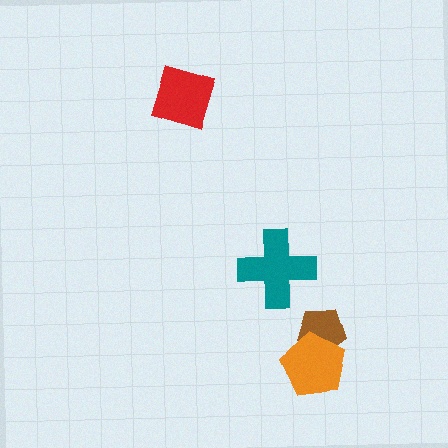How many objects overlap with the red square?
0 objects overlap with the red square.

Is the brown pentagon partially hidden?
Yes, it is partially covered by another shape.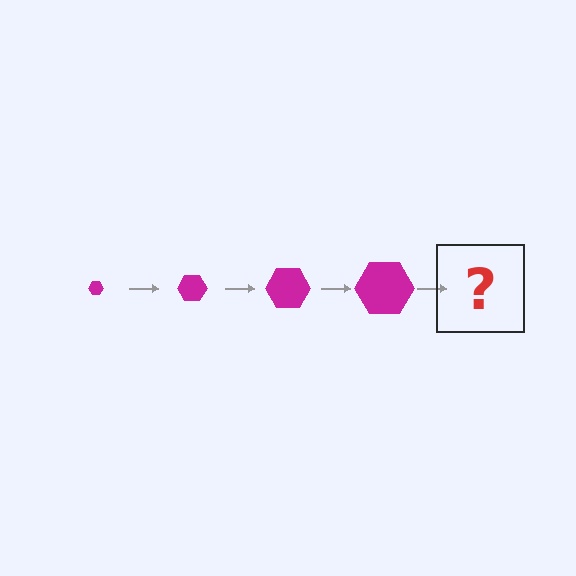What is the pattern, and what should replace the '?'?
The pattern is that the hexagon gets progressively larger each step. The '?' should be a magenta hexagon, larger than the previous one.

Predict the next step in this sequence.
The next step is a magenta hexagon, larger than the previous one.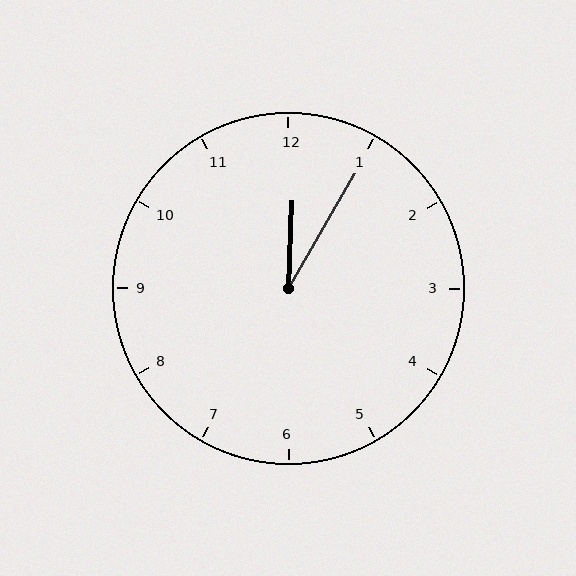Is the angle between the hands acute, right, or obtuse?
It is acute.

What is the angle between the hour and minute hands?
Approximately 28 degrees.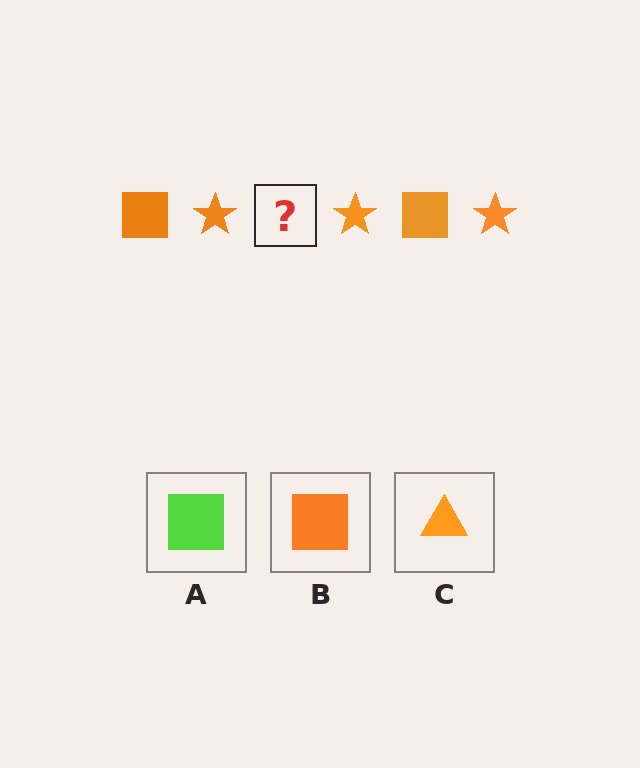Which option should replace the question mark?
Option B.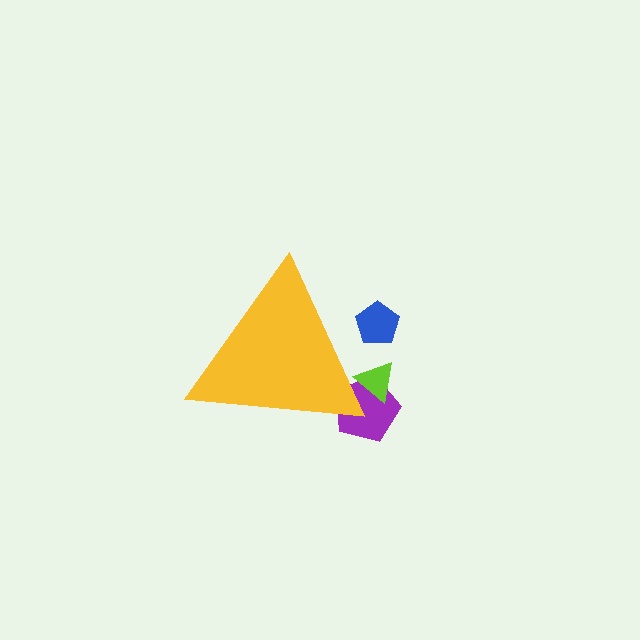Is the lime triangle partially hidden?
Yes, the lime triangle is partially hidden behind the yellow triangle.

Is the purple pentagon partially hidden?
Yes, the purple pentagon is partially hidden behind the yellow triangle.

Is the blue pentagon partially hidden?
Yes, the blue pentagon is partially hidden behind the yellow triangle.